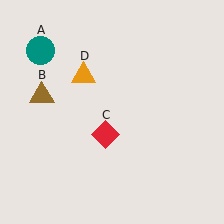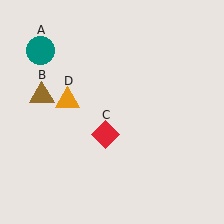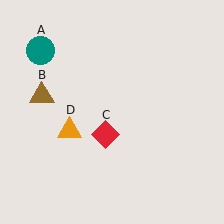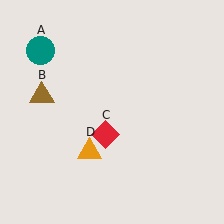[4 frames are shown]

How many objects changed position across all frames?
1 object changed position: orange triangle (object D).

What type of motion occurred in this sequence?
The orange triangle (object D) rotated counterclockwise around the center of the scene.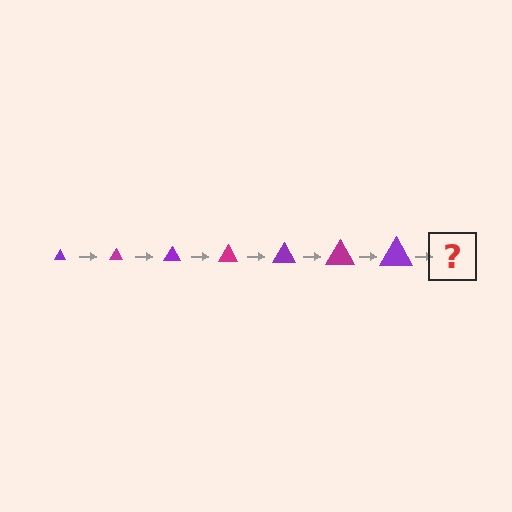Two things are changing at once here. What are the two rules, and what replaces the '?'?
The two rules are that the triangle grows larger each step and the color cycles through purple and magenta. The '?' should be a magenta triangle, larger than the previous one.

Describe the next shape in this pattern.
It should be a magenta triangle, larger than the previous one.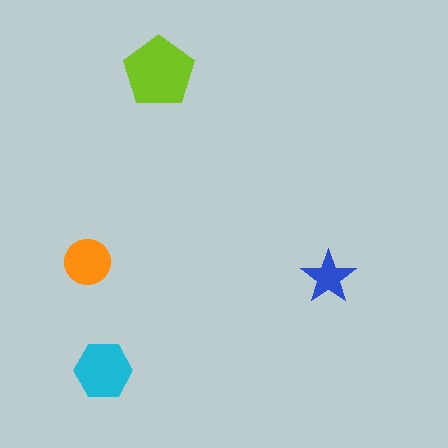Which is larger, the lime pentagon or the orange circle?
The lime pentagon.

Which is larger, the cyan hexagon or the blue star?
The cyan hexagon.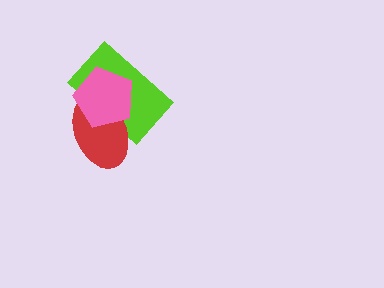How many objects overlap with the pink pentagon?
2 objects overlap with the pink pentagon.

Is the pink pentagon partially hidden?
No, no other shape covers it.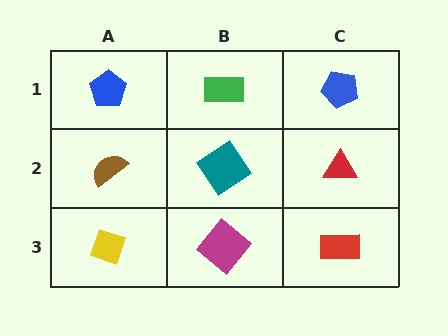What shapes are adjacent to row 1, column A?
A brown semicircle (row 2, column A), a green rectangle (row 1, column B).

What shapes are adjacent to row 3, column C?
A red triangle (row 2, column C), a magenta diamond (row 3, column B).